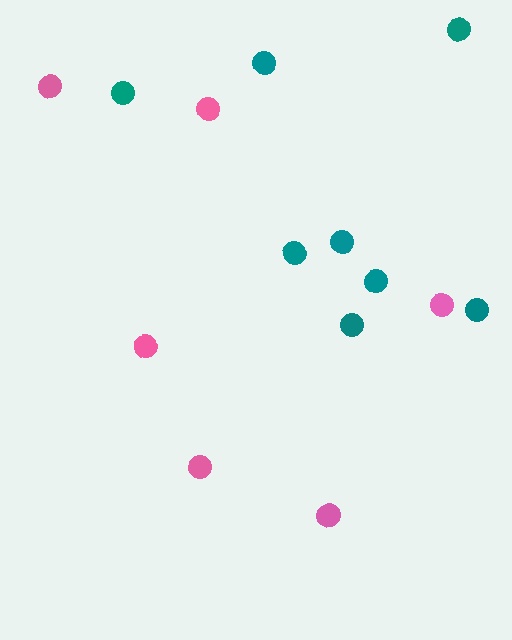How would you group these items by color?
There are 2 groups: one group of pink circles (6) and one group of teal circles (8).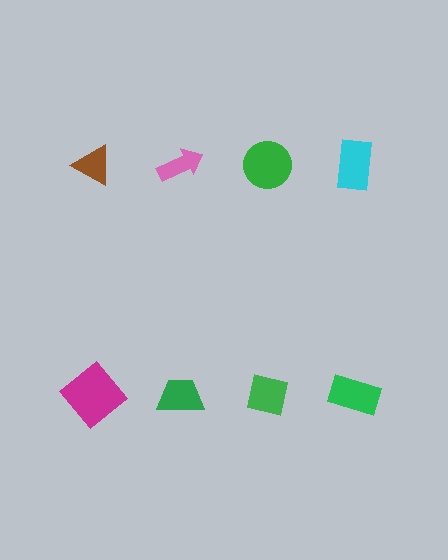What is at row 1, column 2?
A pink arrow.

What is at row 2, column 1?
A magenta diamond.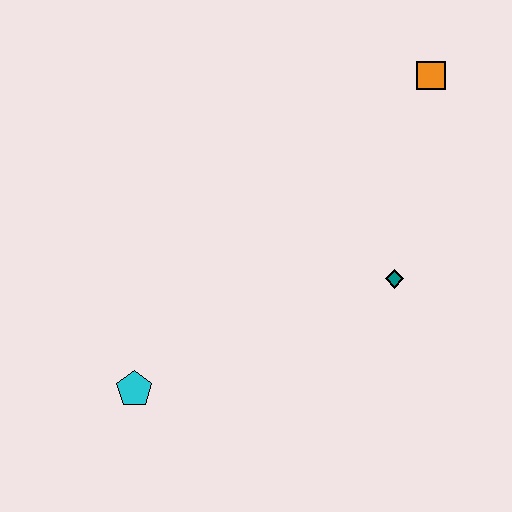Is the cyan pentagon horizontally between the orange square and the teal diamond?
No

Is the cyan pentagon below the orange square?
Yes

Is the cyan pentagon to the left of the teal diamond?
Yes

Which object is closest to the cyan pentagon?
The teal diamond is closest to the cyan pentagon.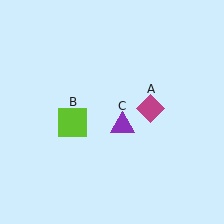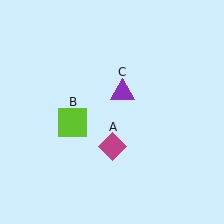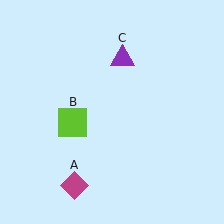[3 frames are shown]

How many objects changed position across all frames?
2 objects changed position: magenta diamond (object A), purple triangle (object C).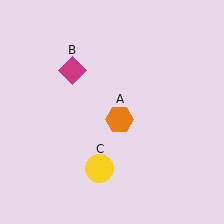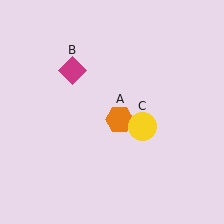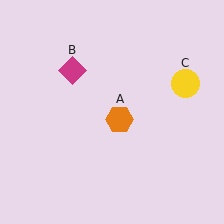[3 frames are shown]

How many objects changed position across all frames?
1 object changed position: yellow circle (object C).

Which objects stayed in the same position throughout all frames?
Orange hexagon (object A) and magenta diamond (object B) remained stationary.